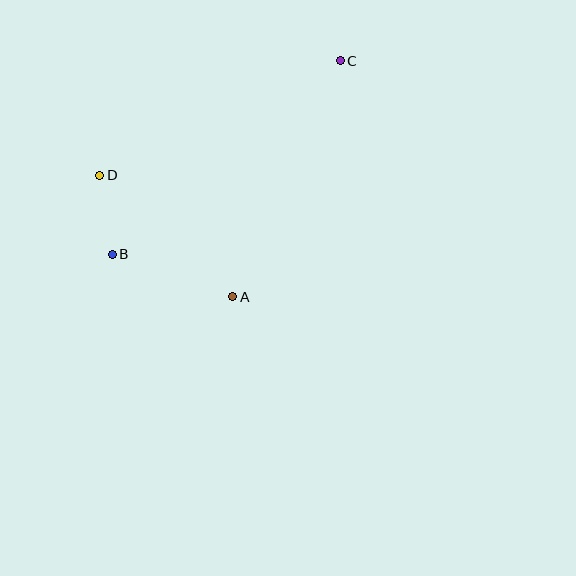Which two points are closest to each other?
Points B and D are closest to each other.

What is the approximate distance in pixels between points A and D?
The distance between A and D is approximately 180 pixels.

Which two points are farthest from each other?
Points B and C are farthest from each other.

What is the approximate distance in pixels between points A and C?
The distance between A and C is approximately 259 pixels.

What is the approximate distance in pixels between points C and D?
The distance between C and D is approximately 266 pixels.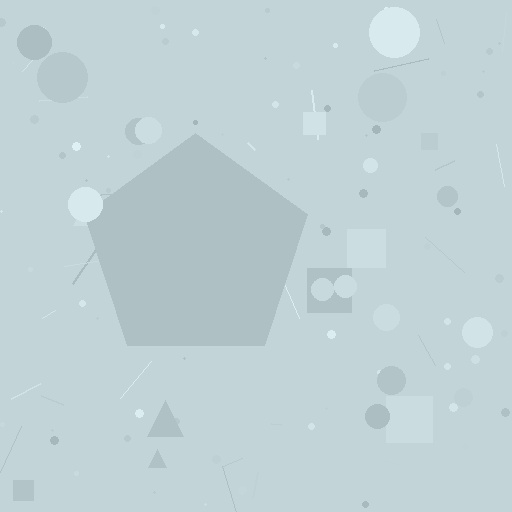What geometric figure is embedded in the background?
A pentagon is embedded in the background.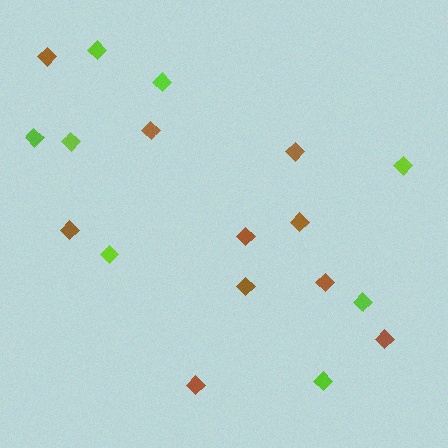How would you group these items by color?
There are 2 groups: one group of lime diamonds (8) and one group of brown diamonds (10).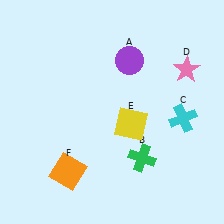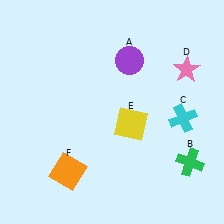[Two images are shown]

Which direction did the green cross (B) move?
The green cross (B) moved right.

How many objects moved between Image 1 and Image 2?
1 object moved between the two images.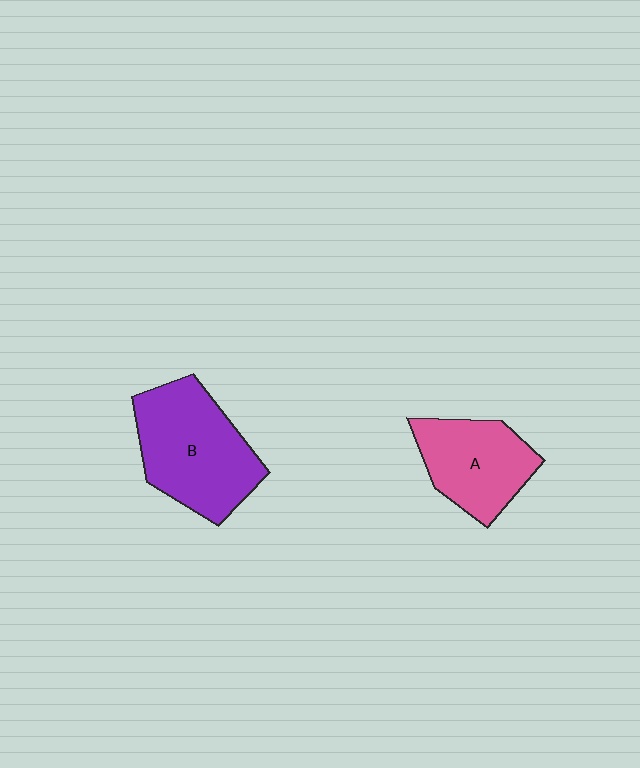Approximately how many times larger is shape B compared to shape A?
Approximately 1.4 times.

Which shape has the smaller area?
Shape A (pink).